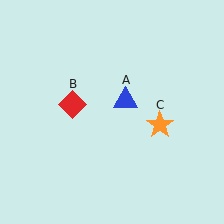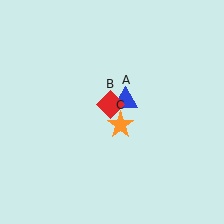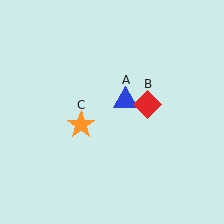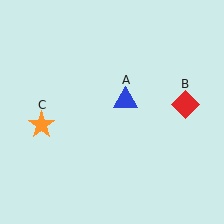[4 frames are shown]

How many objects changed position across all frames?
2 objects changed position: red diamond (object B), orange star (object C).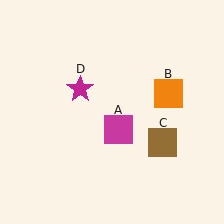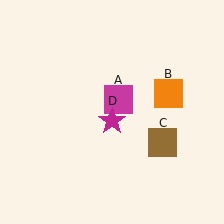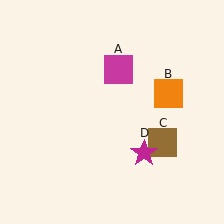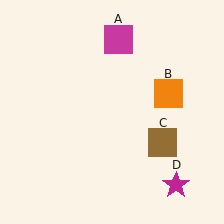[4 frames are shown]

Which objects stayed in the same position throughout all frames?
Orange square (object B) and brown square (object C) remained stationary.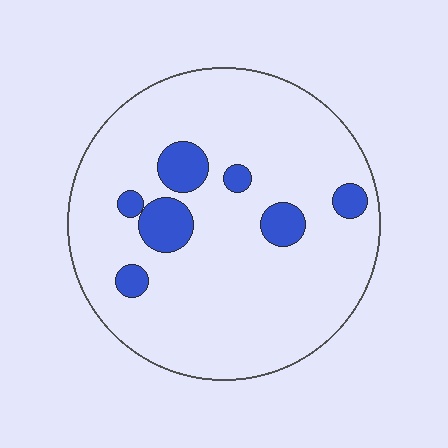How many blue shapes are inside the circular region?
7.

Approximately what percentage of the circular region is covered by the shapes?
Approximately 10%.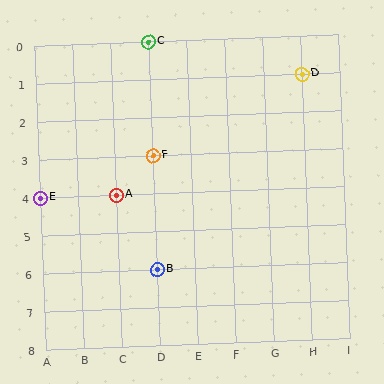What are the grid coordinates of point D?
Point D is at grid coordinates (H, 1).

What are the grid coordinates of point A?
Point A is at grid coordinates (C, 4).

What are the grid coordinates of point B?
Point B is at grid coordinates (D, 6).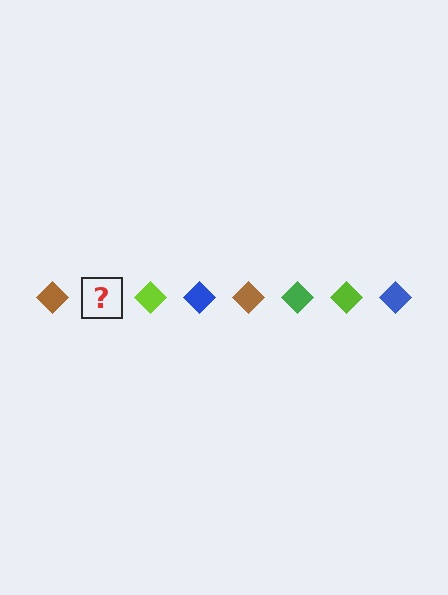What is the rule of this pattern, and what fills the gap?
The rule is that the pattern cycles through brown, green, lime, blue diamonds. The gap should be filled with a green diamond.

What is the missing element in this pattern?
The missing element is a green diamond.